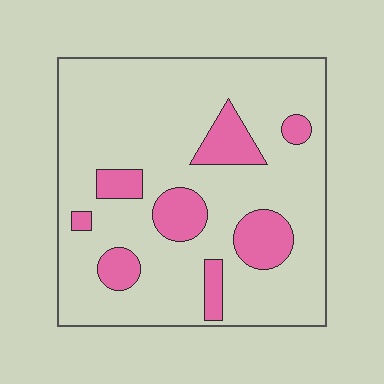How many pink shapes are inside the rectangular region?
8.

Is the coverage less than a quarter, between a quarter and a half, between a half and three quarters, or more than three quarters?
Less than a quarter.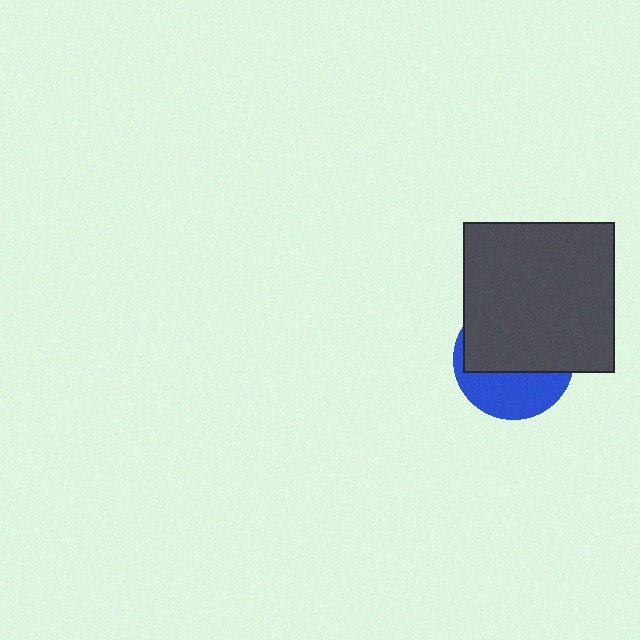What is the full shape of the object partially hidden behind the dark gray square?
The partially hidden object is a blue circle.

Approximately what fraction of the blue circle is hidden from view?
Roughly 61% of the blue circle is hidden behind the dark gray square.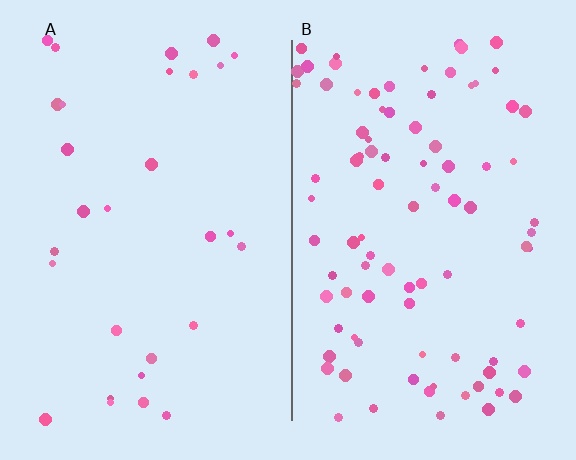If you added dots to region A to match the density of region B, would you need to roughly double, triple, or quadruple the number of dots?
Approximately triple.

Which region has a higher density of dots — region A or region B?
B (the right).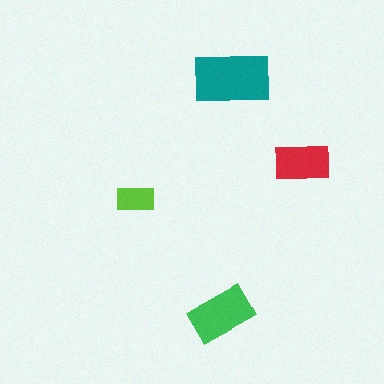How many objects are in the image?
There are 4 objects in the image.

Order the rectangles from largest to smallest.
the teal one, the green one, the red one, the lime one.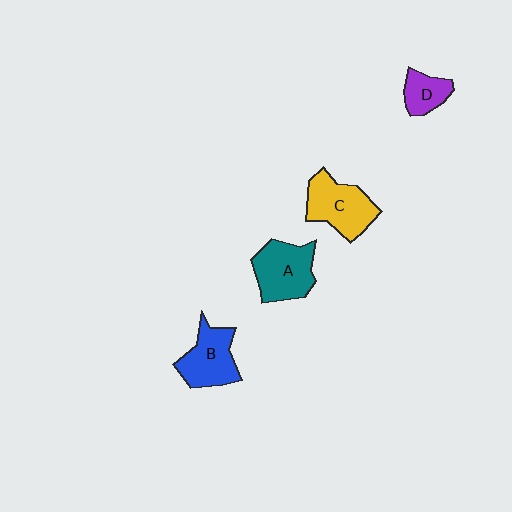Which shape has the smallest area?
Shape D (purple).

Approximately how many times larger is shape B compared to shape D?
Approximately 1.7 times.